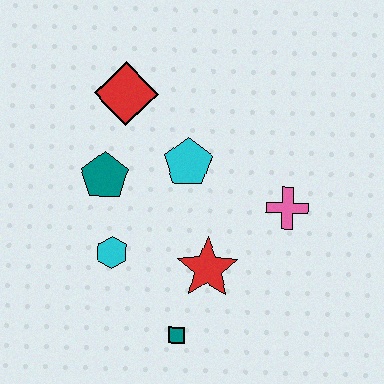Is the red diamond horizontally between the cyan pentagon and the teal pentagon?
Yes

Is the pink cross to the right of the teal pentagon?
Yes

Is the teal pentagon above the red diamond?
No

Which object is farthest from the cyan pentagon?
The teal square is farthest from the cyan pentagon.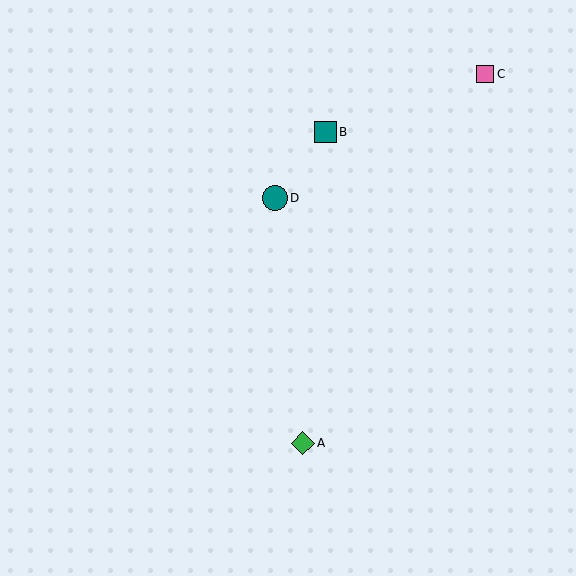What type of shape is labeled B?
Shape B is a teal square.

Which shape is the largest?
The teal circle (labeled D) is the largest.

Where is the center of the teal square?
The center of the teal square is at (326, 132).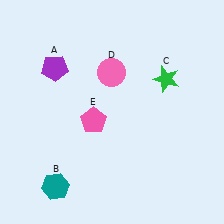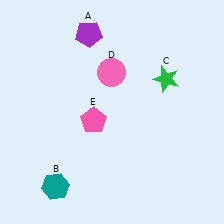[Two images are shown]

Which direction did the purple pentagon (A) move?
The purple pentagon (A) moved right.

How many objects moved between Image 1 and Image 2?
1 object moved between the two images.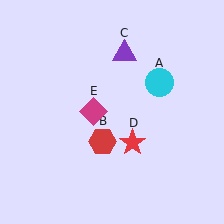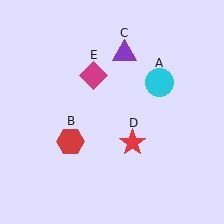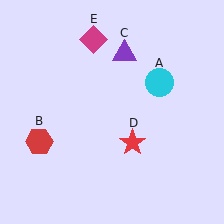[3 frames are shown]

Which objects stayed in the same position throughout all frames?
Cyan circle (object A) and purple triangle (object C) and red star (object D) remained stationary.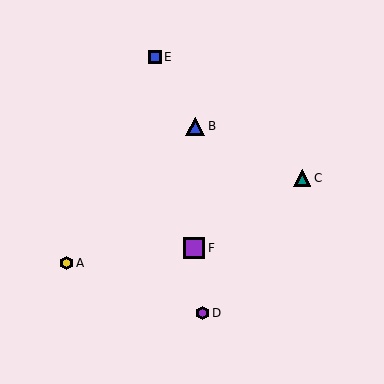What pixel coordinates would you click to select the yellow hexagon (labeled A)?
Click at (66, 263) to select the yellow hexagon A.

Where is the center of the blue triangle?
The center of the blue triangle is at (195, 126).